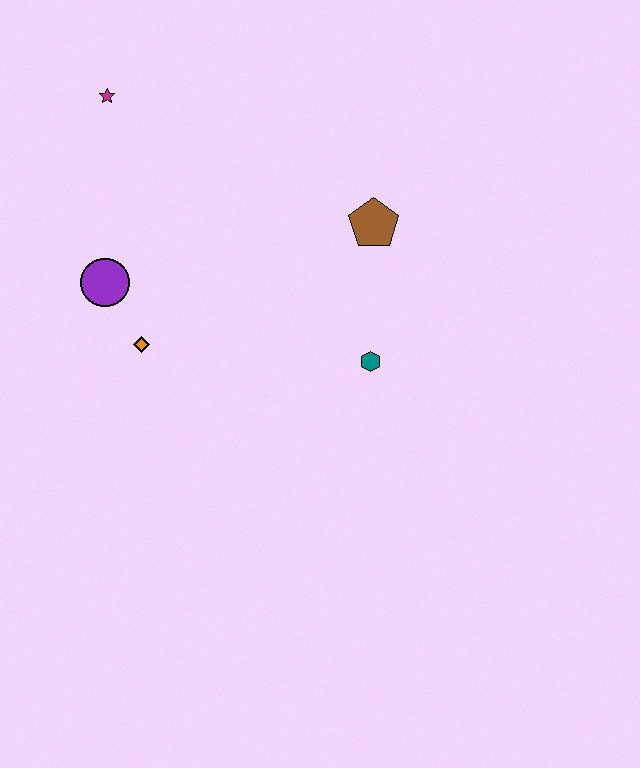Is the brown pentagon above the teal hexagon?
Yes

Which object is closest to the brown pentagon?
The teal hexagon is closest to the brown pentagon.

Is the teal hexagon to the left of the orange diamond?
No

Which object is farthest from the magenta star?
The teal hexagon is farthest from the magenta star.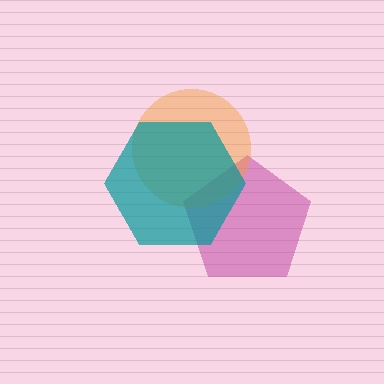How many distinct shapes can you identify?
There are 3 distinct shapes: a magenta pentagon, an orange circle, a teal hexagon.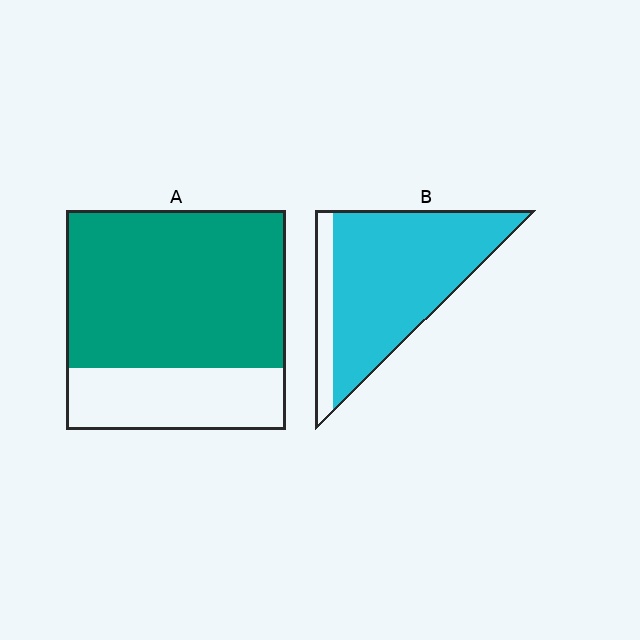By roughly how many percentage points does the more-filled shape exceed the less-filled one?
By roughly 15 percentage points (B over A).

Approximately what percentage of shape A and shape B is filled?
A is approximately 70% and B is approximately 85%.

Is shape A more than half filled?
Yes.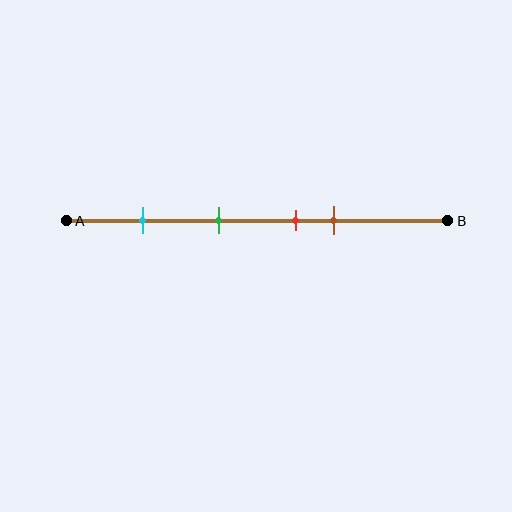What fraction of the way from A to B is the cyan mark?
The cyan mark is approximately 20% (0.2) of the way from A to B.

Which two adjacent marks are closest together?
The red and brown marks are the closest adjacent pair.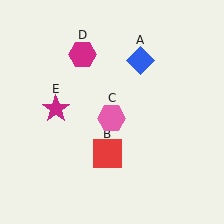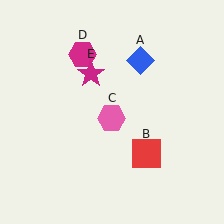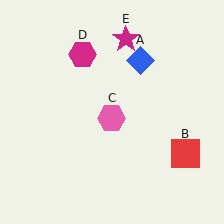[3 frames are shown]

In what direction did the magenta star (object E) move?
The magenta star (object E) moved up and to the right.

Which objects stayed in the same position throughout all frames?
Blue diamond (object A) and pink hexagon (object C) and magenta hexagon (object D) remained stationary.